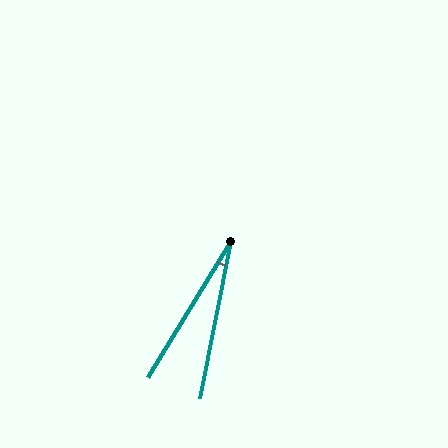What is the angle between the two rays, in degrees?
Approximately 20 degrees.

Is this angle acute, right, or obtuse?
It is acute.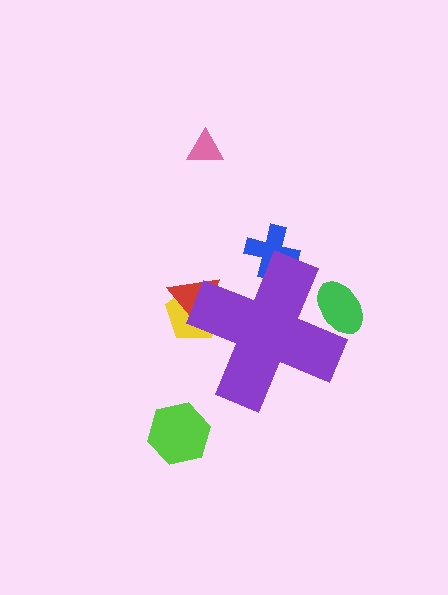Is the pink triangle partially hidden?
No, the pink triangle is fully visible.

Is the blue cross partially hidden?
Yes, the blue cross is partially hidden behind the purple cross.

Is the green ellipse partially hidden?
Yes, the green ellipse is partially hidden behind the purple cross.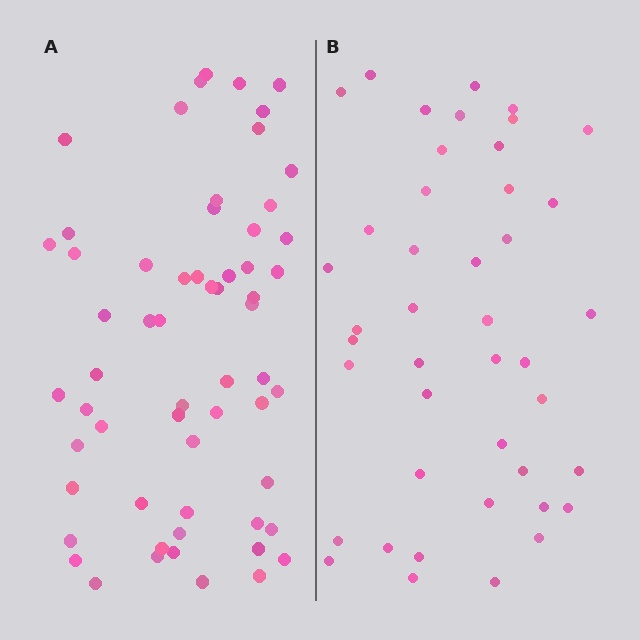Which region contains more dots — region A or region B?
Region A (the left region) has more dots.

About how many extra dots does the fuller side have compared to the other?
Region A has approximately 15 more dots than region B.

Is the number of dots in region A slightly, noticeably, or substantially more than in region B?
Region A has noticeably more, but not dramatically so. The ratio is roughly 1.4 to 1.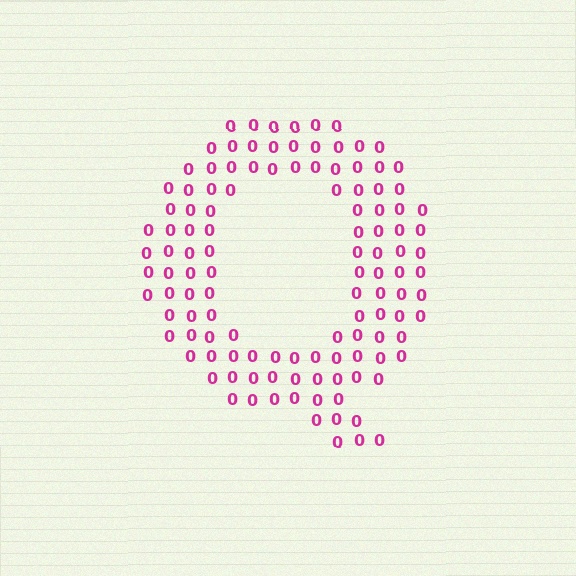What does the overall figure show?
The overall figure shows the letter Q.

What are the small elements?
The small elements are digit 0's.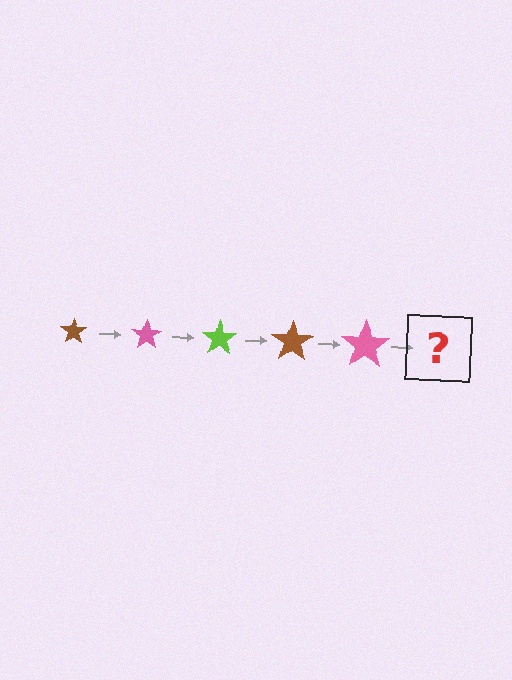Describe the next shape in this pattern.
It should be a lime star, larger than the previous one.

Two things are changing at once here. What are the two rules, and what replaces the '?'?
The two rules are that the star grows larger each step and the color cycles through brown, pink, and lime. The '?' should be a lime star, larger than the previous one.